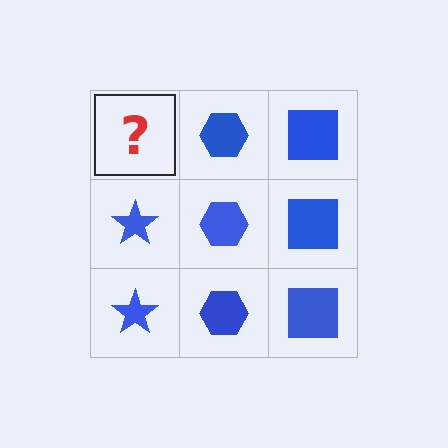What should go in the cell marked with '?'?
The missing cell should contain a blue star.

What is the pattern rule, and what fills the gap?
The rule is that each column has a consistent shape. The gap should be filled with a blue star.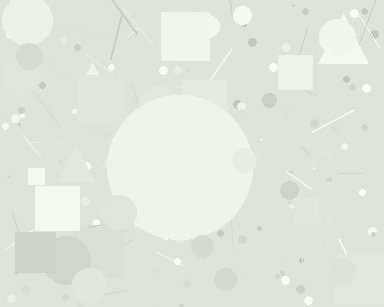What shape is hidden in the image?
A circle is hidden in the image.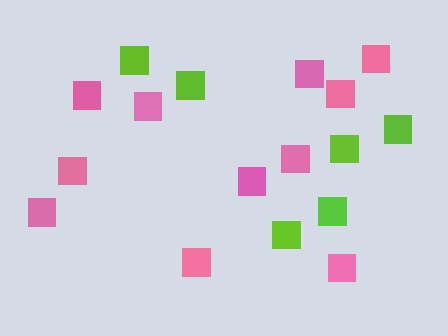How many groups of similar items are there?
There are 2 groups: one group of pink squares (11) and one group of lime squares (6).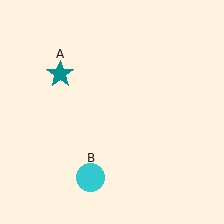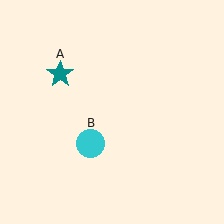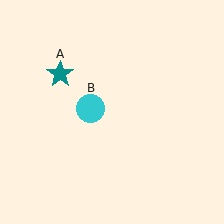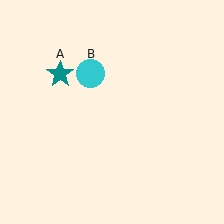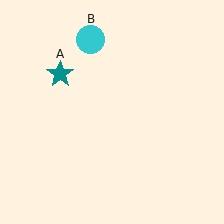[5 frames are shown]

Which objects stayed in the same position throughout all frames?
Teal star (object A) remained stationary.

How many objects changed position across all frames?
1 object changed position: cyan circle (object B).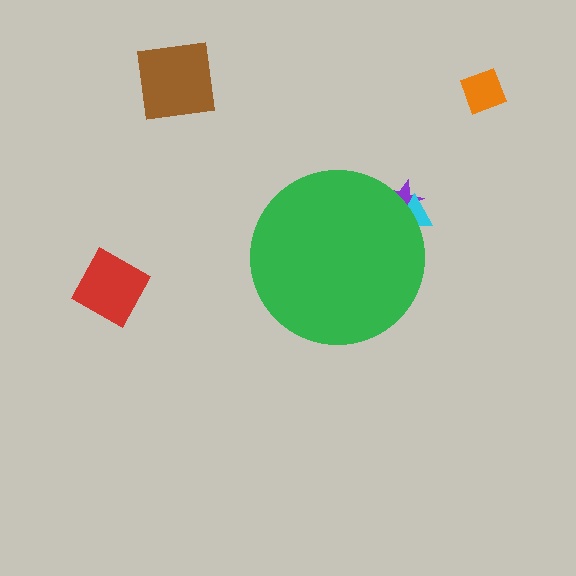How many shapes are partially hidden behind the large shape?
2 shapes are partially hidden.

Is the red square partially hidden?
No, the red square is fully visible.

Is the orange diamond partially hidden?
No, the orange diamond is fully visible.